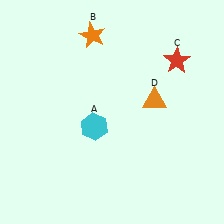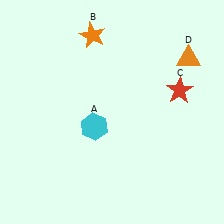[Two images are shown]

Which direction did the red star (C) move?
The red star (C) moved down.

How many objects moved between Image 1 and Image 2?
2 objects moved between the two images.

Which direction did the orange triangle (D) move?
The orange triangle (D) moved up.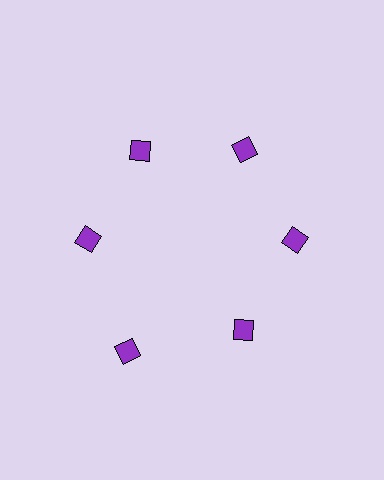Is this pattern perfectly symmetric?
No. The 6 purple diamonds are arranged in a ring, but one element near the 7 o'clock position is pushed outward from the center, breaking the 6-fold rotational symmetry.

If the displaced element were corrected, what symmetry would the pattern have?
It would have 6-fold rotational symmetry — the pattern would map onto itself every 60 degrees.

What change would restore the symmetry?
The symmetry would be restored by moving it inward, back onto the ring so that all 6 diamonds sit at equal angles and equal distance from the center.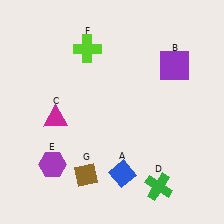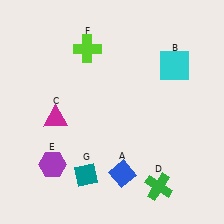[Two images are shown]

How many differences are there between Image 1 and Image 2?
There are 2 differences between the two images.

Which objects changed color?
B changed from purple to cyan. G changed from brown to teal.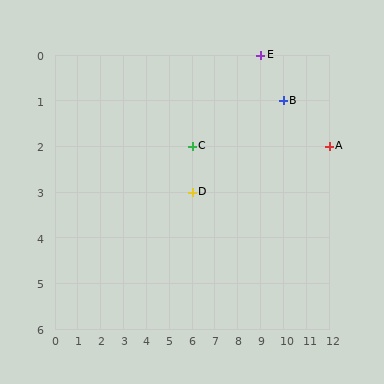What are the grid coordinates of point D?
Point D is at grid coordinates (6, 3).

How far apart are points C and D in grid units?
Points C and D are 1 row apart.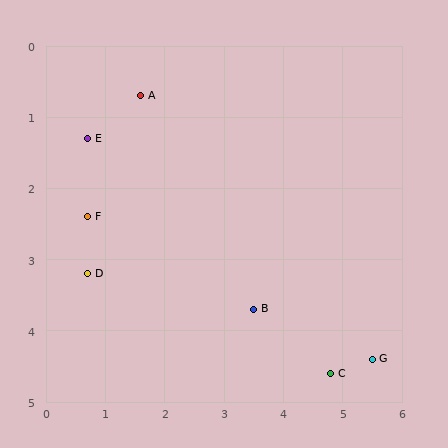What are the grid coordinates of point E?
Point E is at approximately (0.7, 1.3).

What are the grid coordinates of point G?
Point G is at approximately (5.5, 4.4).